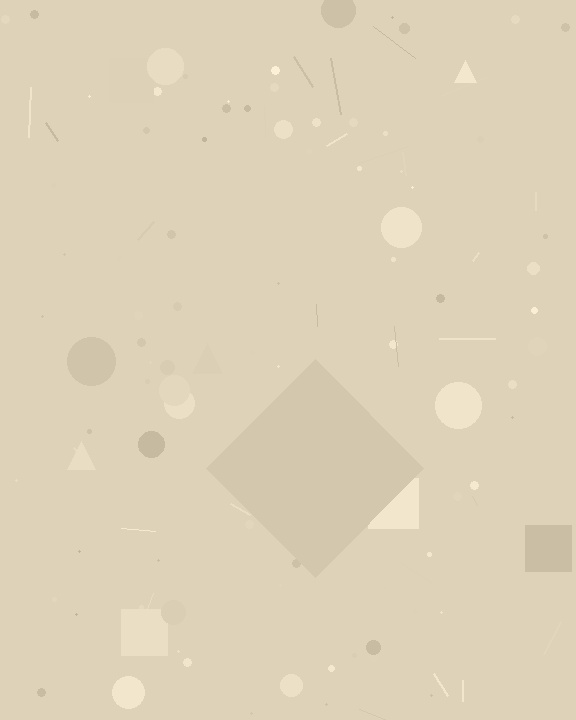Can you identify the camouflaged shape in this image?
The camouflaged shape is a diamond.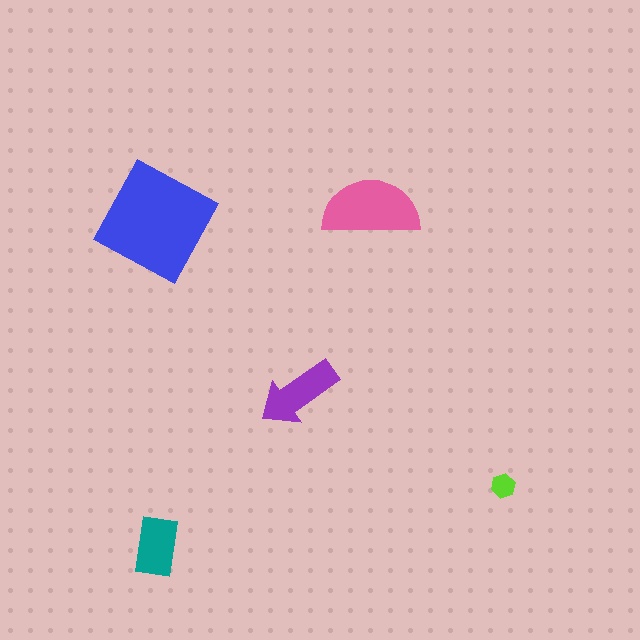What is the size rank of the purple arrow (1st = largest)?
3rd.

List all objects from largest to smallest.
The blue diamond, the pink semicircle, the purple arrow, the teal rectangle, the lime hexagon.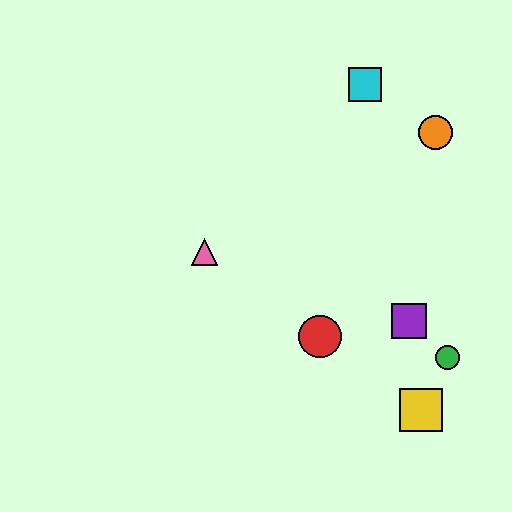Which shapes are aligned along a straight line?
The red circle, the blue triangle, the yellow square, the pink triangle are aligned along a straight line.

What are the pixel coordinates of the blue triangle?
The blue triangle is at (421, 410).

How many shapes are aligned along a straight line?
4 shapes (the red circle, the blue triangle, the yellow square, the pink triangle) are aligned along a straight line.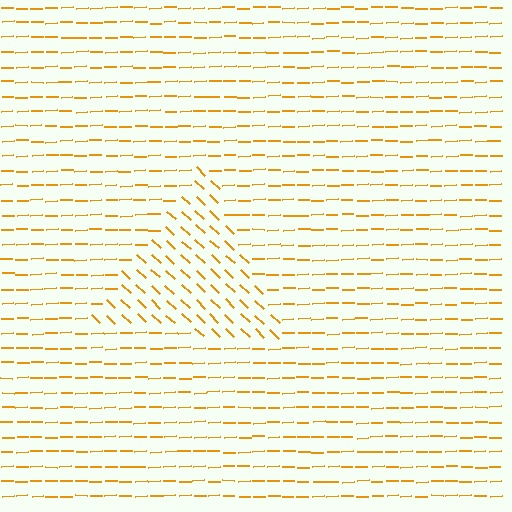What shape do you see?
I see a triangle.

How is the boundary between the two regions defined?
The boundary is defined purely by a change in line orientation (approximately 45 degrees difference). All lines are the same color and thickness.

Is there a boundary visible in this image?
Yes, there is a texture boundary formed by a change in line orientation.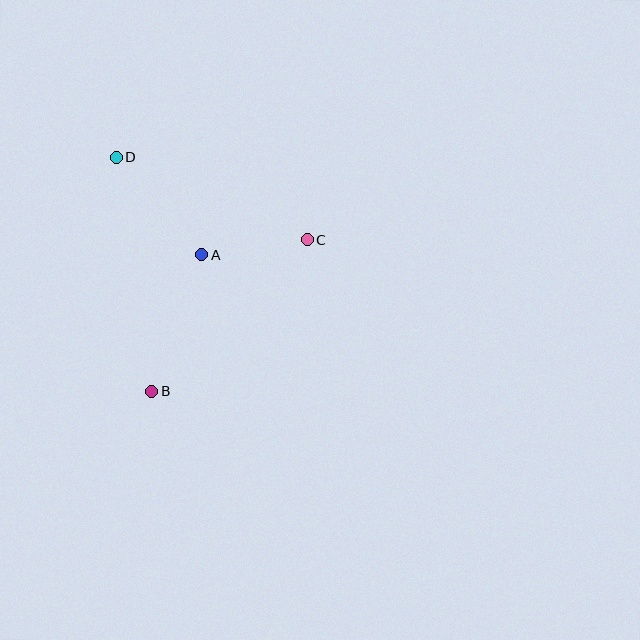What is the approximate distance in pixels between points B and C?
The distance between B and C is approximately 217 pixels.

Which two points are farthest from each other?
Points B and D are farthest from each other.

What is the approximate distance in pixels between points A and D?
The distance between A and D is approximately 130 pixels.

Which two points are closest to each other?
Points A and C are closest to each other.